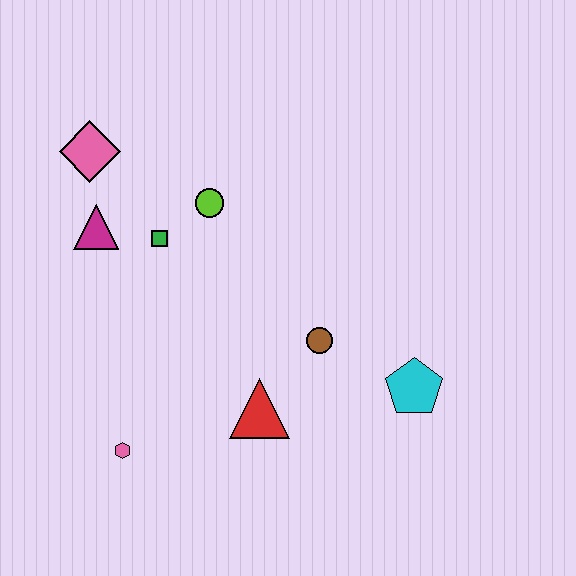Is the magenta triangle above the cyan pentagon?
Yes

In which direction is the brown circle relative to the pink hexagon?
The brown circle is to the right of the pink hexagon.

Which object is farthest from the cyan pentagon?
The pink diamond is farthest from the cyan pentagon.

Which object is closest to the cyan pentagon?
The brown circle is closest to the cyan pentagon.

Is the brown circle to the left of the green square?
No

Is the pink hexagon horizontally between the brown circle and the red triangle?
No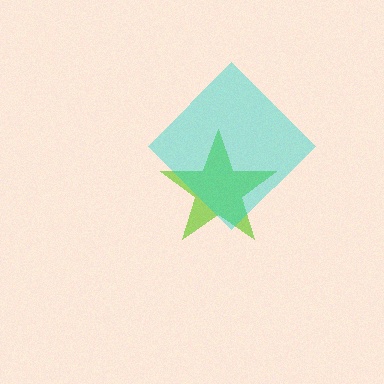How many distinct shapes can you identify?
There are 2 distinct shapes: a lime star, a cyan diamond.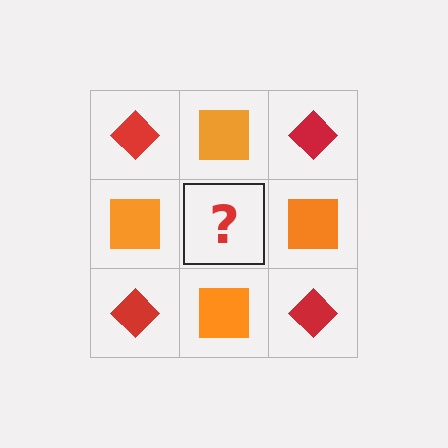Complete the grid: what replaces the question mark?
The question mark should be replaced with a red diamond.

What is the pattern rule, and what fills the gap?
The rule is that it alternates red diamond and orange square in a checkerboard pattern. The gap should be filled with a red diamond.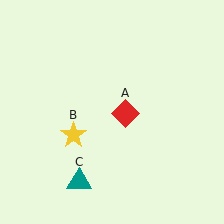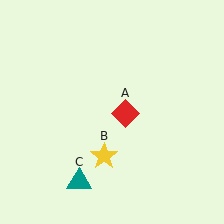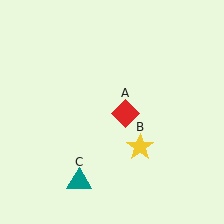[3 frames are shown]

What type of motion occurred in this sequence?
The yellow star (object B) rotated counterclockwise around the center of the scene.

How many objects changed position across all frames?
1 object changed position: yellow star (object B).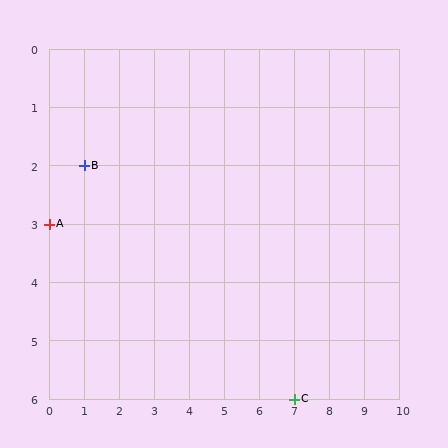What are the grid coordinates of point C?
Point C is at grid coordinates (7, 6).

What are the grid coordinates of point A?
Point A is at grid coordinates (0, 3).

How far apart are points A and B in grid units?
Points A and B are 1 column and 1 row apart (about 1.4 grid units diagonally).